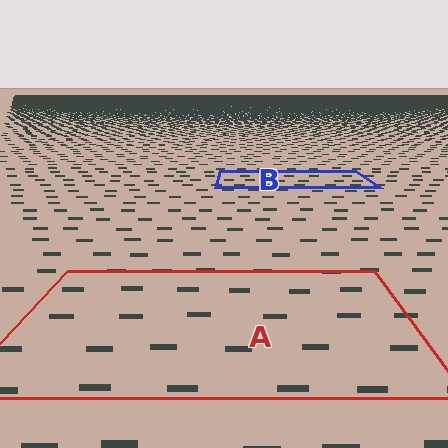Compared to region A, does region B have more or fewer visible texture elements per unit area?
Region B has more texture elements per unit area — they are packed more densely because it is farther away.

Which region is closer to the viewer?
Region A is closer. The texture elements there are larger and more spread out.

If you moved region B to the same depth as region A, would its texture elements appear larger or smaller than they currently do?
They would appear larger. At a closer depth, the same texture elements are projected at a bigger on-screen size.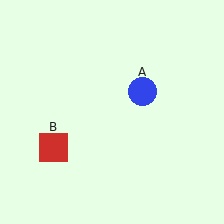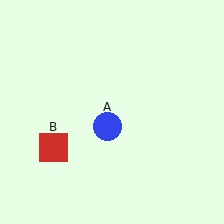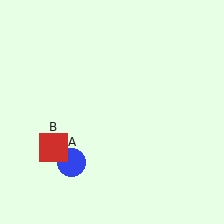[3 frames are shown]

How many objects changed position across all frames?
1 object changed position: blue circle (object A).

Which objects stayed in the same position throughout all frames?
Red square (object B) remained stationary.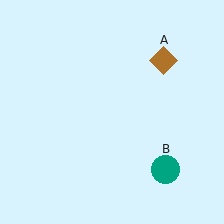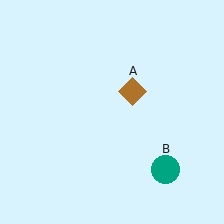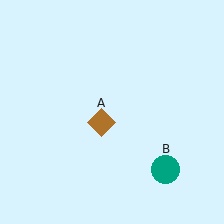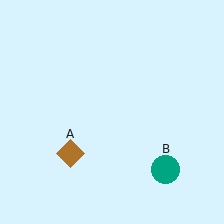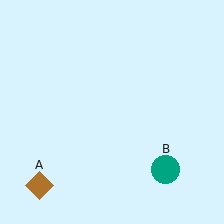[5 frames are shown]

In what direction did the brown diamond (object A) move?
The brown diamond (object A) moved down and to the left.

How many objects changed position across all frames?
1 object changed position: brown diamond (object A).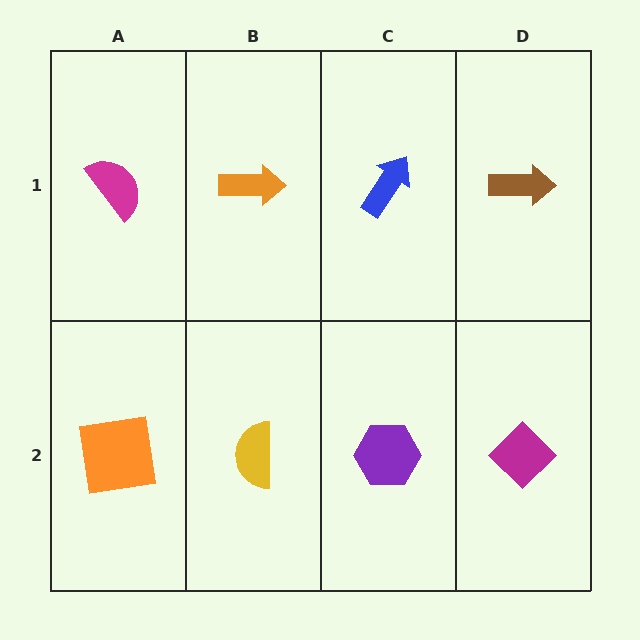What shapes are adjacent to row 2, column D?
A brown arrow (row 1, column D), a purple hexagon (row 2, column C).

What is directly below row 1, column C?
A purple hexagon.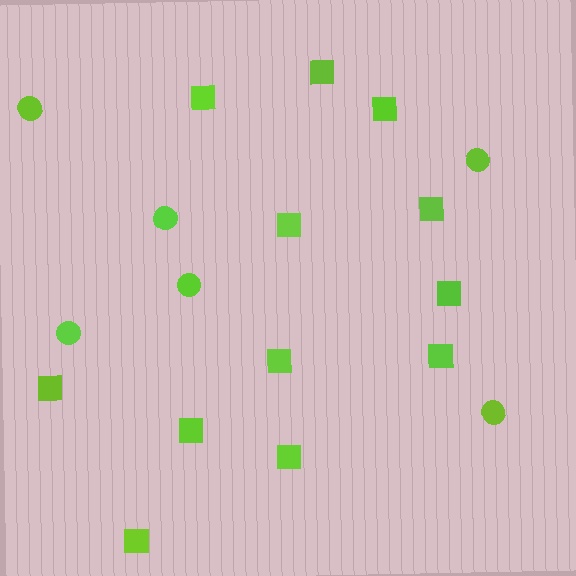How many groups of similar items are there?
There are 2 groups: one group of squares (12) and one group of circles (6).